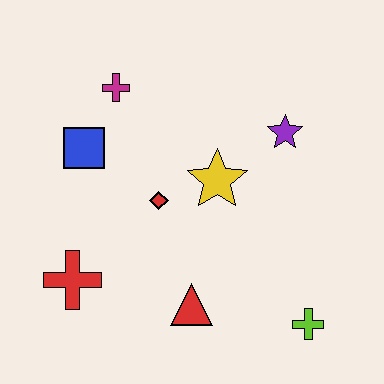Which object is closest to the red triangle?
The red diamond is closest to the red triangle.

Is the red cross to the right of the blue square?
No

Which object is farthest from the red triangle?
The magenta cross is farthest from the red triangle.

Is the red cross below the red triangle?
No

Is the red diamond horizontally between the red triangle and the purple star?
No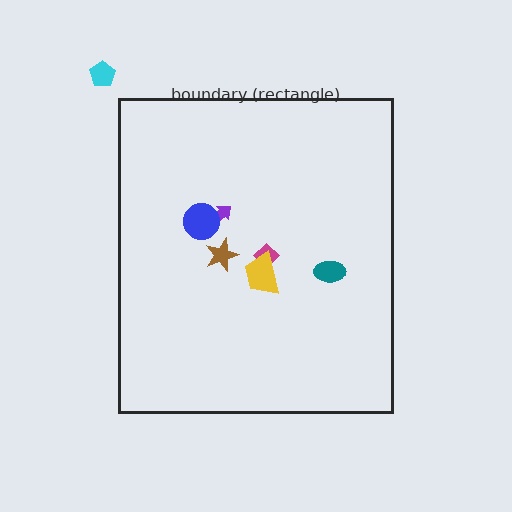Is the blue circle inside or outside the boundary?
Inside.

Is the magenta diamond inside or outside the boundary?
Inside.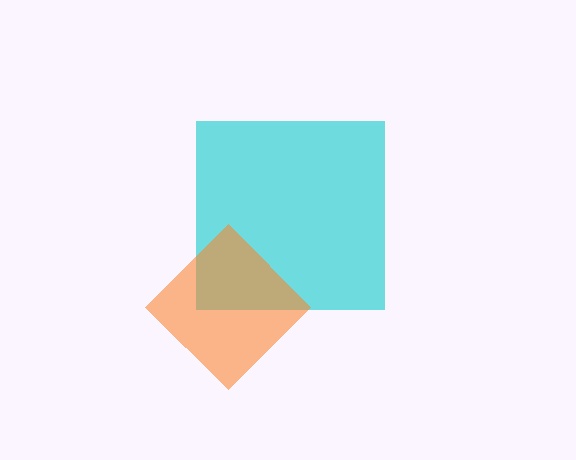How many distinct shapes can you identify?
There are 2 distinct shapes: a cyan square, an orange diamond.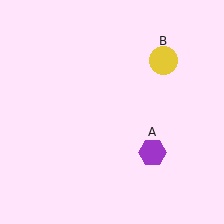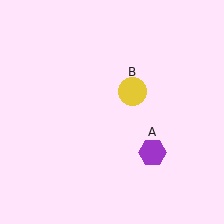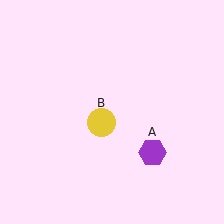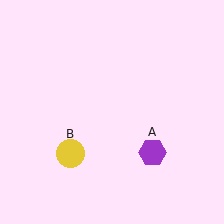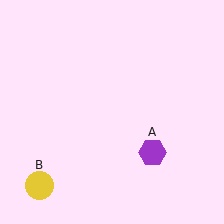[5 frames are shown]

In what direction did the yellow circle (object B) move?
The yellow circle (object B) moved down and to the left.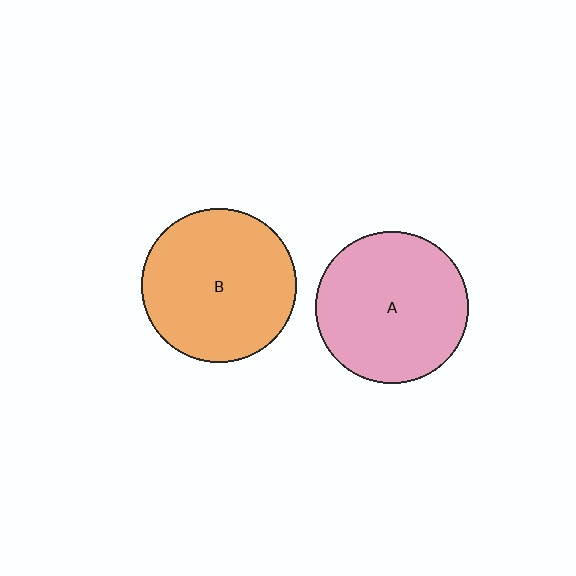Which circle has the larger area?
Circle B (orange).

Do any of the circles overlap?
No, none of the circles overlap.